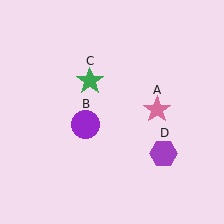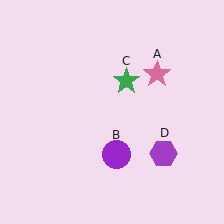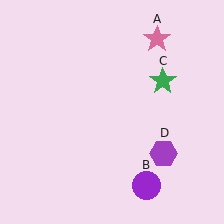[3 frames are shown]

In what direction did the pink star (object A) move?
The pink star (object A) moved up.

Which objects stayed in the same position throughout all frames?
Purple hexagon (object D) remained stationary.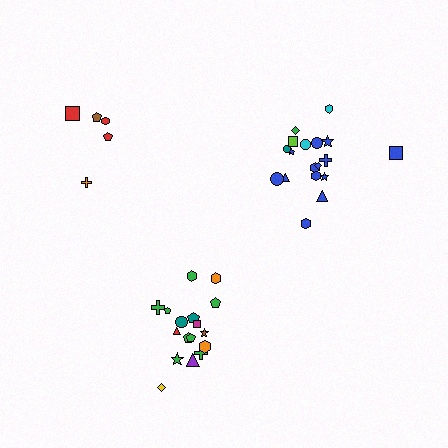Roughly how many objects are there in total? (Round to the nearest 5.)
Roughly 40 objects in total.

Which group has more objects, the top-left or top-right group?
The top-right group.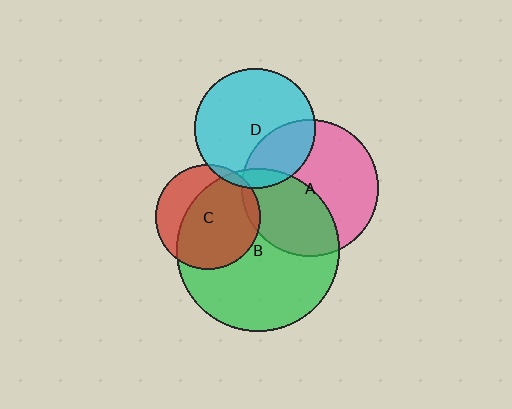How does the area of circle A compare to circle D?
Approximately 1.3 times.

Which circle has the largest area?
Circle B (green).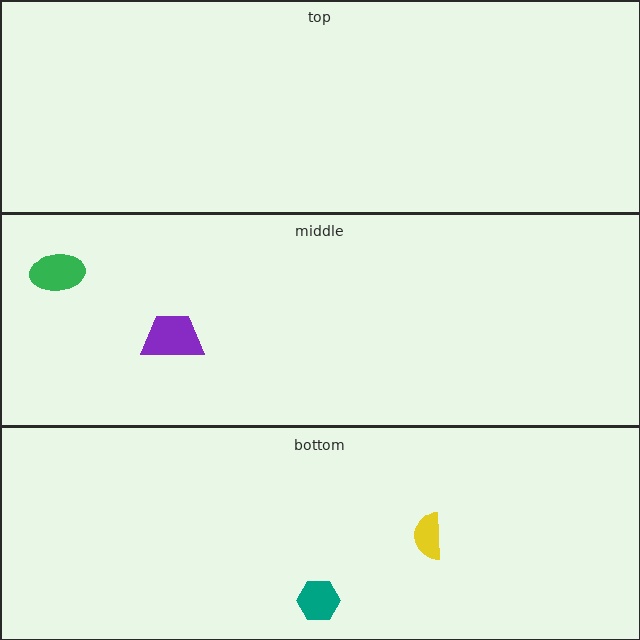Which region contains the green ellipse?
The middle region.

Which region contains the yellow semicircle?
The bottom region.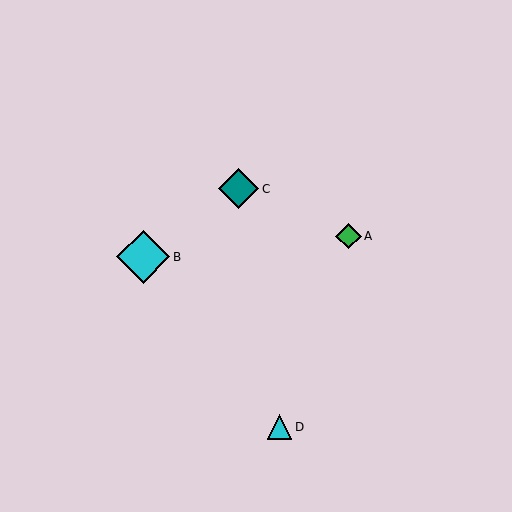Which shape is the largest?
The cyan diamond (labeled B) is the largest.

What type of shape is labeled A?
Shape A is a green diamond.